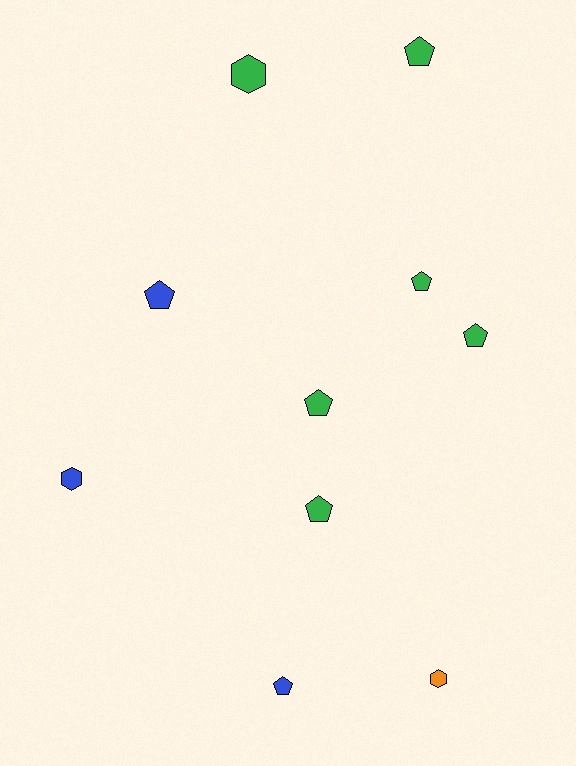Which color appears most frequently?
Green, with 6 objects.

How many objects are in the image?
There are 10 objects.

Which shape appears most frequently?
Pentagon, with 7 objects.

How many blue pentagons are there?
There are 2 blue pentagons.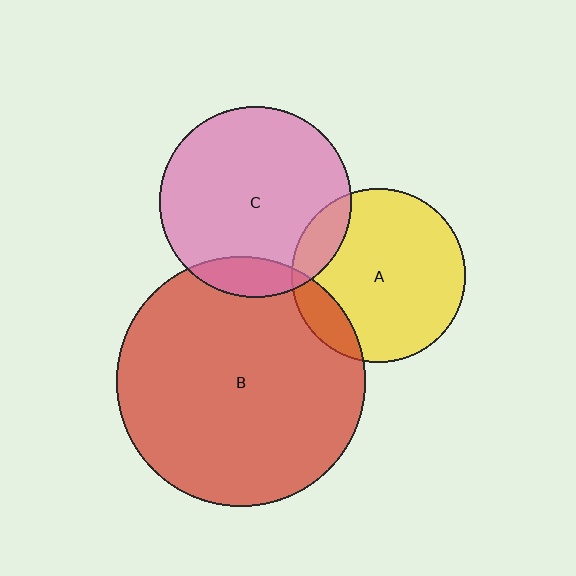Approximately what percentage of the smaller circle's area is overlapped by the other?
Approximately 10%.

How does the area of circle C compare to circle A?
Approximately 1.2 times.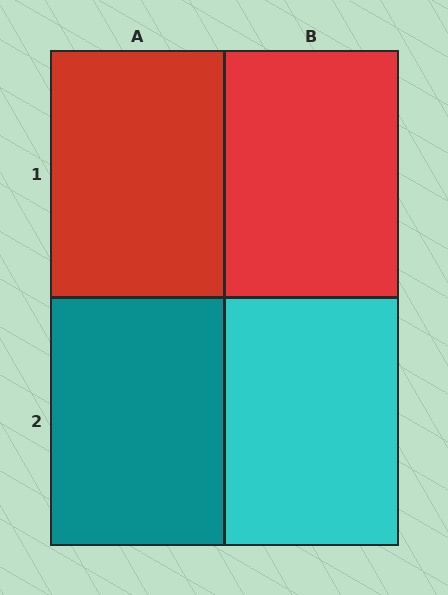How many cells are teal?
1 cell is teal.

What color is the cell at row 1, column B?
Red.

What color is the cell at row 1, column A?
Red.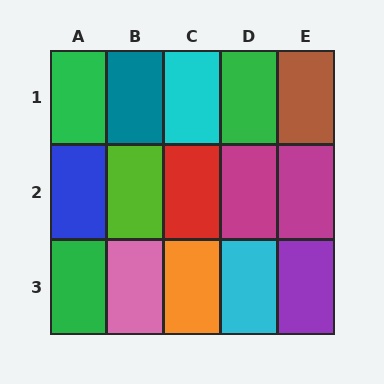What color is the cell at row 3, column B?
Pink.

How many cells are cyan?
2 cells are cyan.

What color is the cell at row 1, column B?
Teal.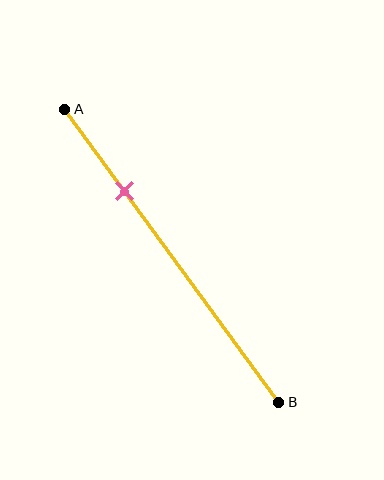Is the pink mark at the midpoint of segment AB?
No, the mark is at about 30% from A, not at the 50% midpoint.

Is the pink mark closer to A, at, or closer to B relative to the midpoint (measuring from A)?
The pink mark is closer to point A than the midpoint of segment AB.